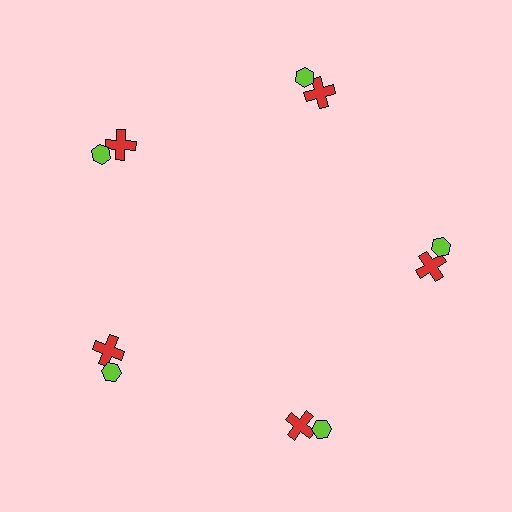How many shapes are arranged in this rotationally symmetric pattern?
There are 10 shapes, arranged in 5 groups of 2.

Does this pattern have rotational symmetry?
Yes, this pattern has 5-fold rotational symmetry. It looks the same after rotating 72 degrees around the center.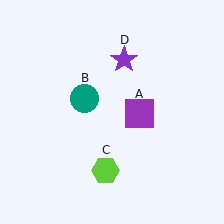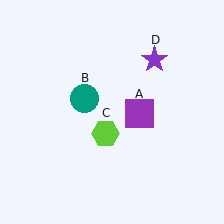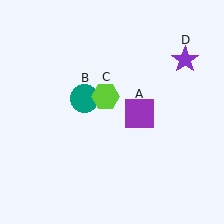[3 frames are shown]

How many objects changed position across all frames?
2 objects changed position: lime hexagon (object C), purple star (object D).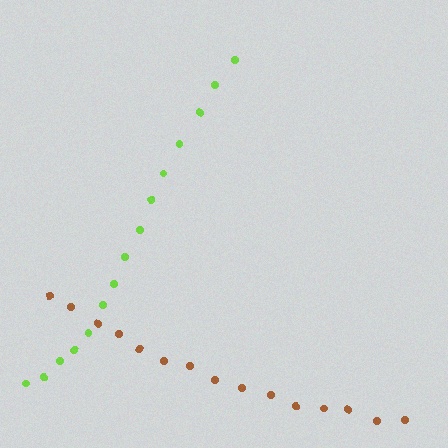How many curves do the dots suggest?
There are 2 distinct paths.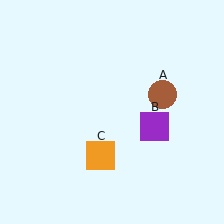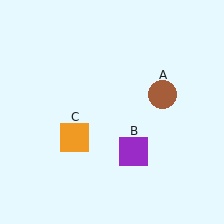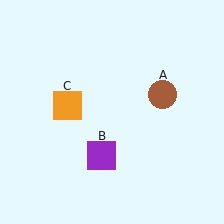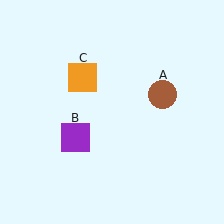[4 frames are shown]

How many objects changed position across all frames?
2 objects changed position: purple square (object B), orange square (object C).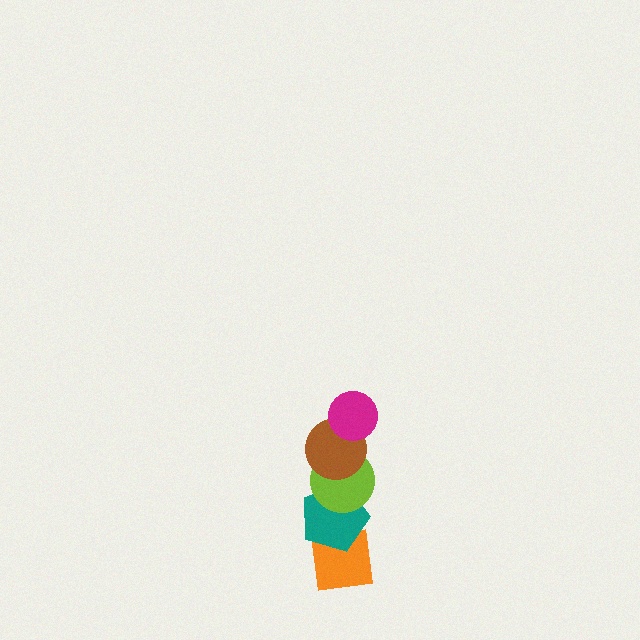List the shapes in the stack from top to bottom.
From top to bottom: the magenta circle, the brown circle, the lime circle, the teal pentagon, the orange square.